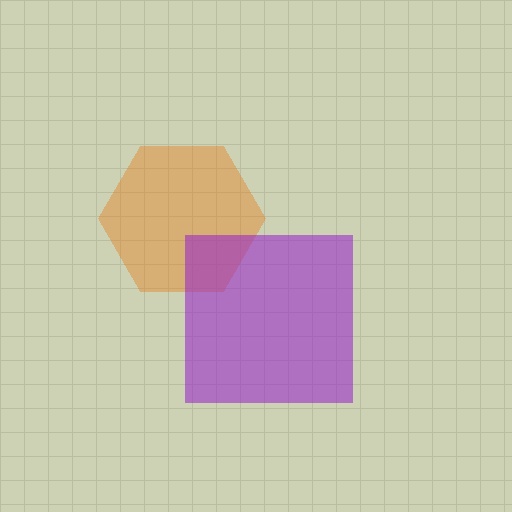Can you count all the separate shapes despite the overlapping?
Yes, there are 2 separate shapes.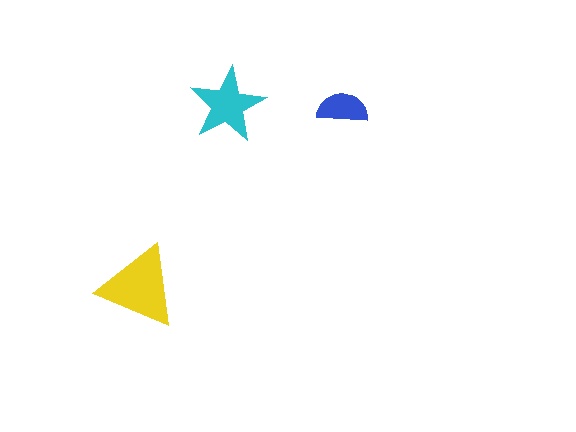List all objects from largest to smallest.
The yellow triangle, the cyan star, the blue semicircle.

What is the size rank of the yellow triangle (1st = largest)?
1st.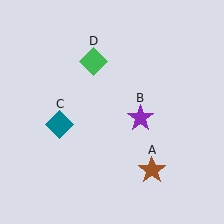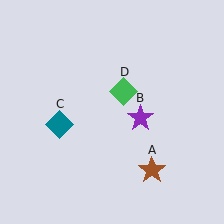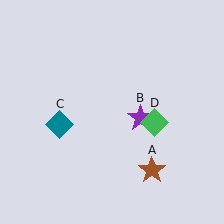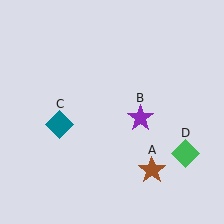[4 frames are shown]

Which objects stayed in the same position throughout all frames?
Brown star (object A) and purple star (object B) and teal diamond (object C) remained stationary.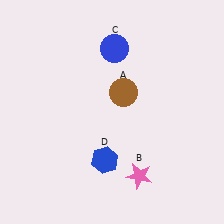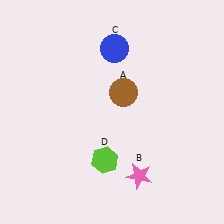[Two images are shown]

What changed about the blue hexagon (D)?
In Image 1, D is blue. In Image 2, it changed to lime.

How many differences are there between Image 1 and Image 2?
There is 1 difference between the two images.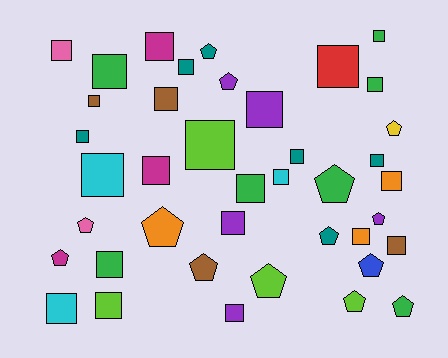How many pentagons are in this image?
There are 14 pentagons.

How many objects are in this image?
There are 40 objects.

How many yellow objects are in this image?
There is 1 yellow object.